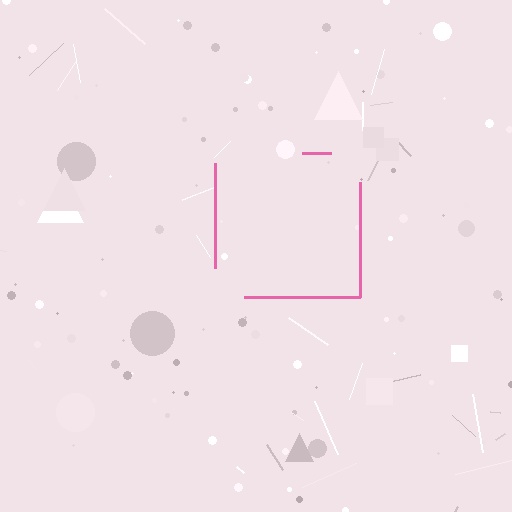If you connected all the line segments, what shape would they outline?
They would outline a square.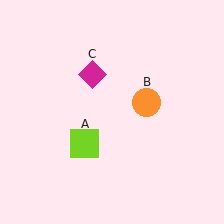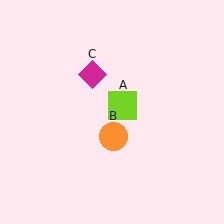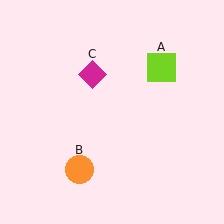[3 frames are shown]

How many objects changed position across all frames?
2 objects changed position: lime square (object A), orange circle (object B).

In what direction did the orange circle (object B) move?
The orange circle (object B) moved down and to the left.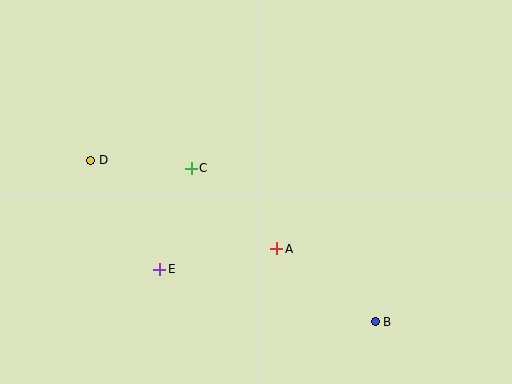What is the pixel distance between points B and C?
The distance between B and C is 239 pixels.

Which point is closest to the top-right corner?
Point A is closest to the top-right corner.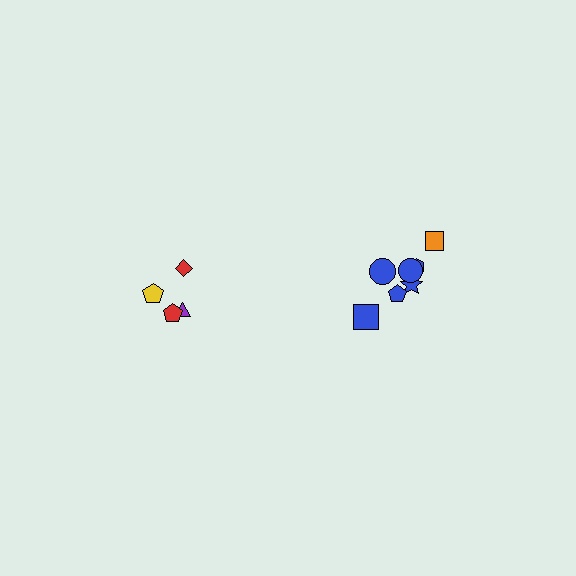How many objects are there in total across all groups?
There are 11 objects.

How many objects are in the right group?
There are 7 objects.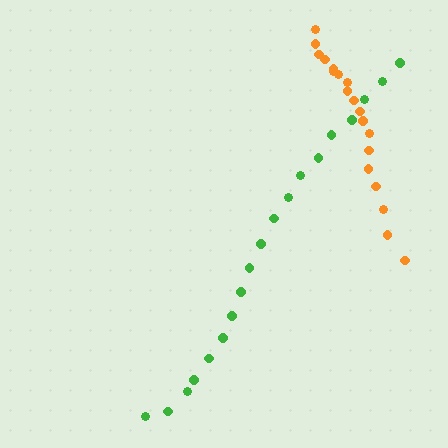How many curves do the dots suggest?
There are 2 distinct paths.